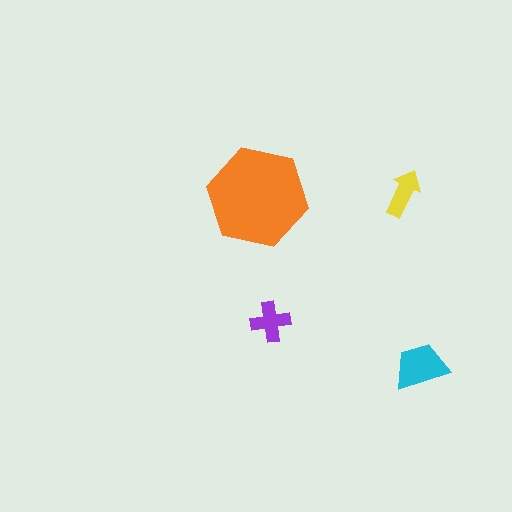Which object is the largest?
The orange hexagon.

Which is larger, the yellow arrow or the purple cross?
The purple cross.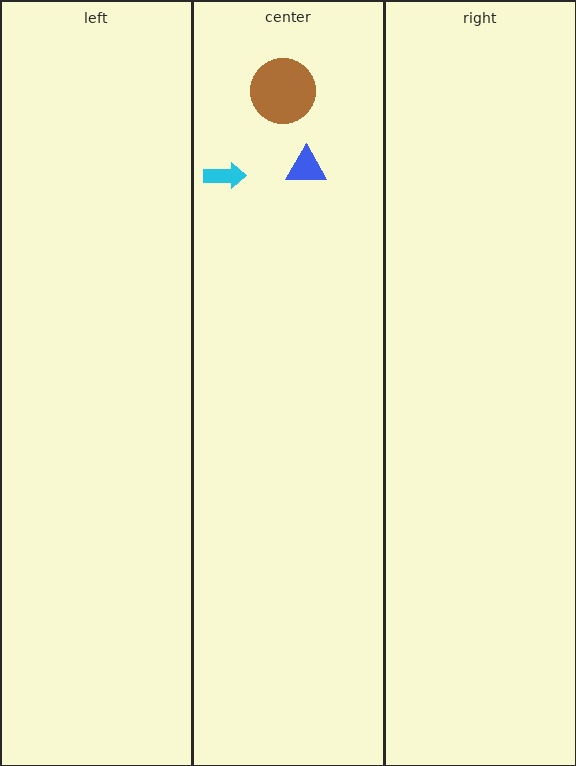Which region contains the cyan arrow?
The center region.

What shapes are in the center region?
The brown circle, the blue triangle, the cyan arrow.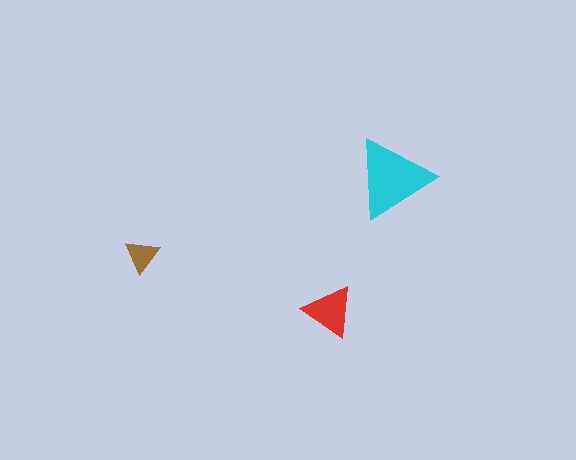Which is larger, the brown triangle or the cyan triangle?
The cyan one.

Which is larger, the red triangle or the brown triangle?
The red one.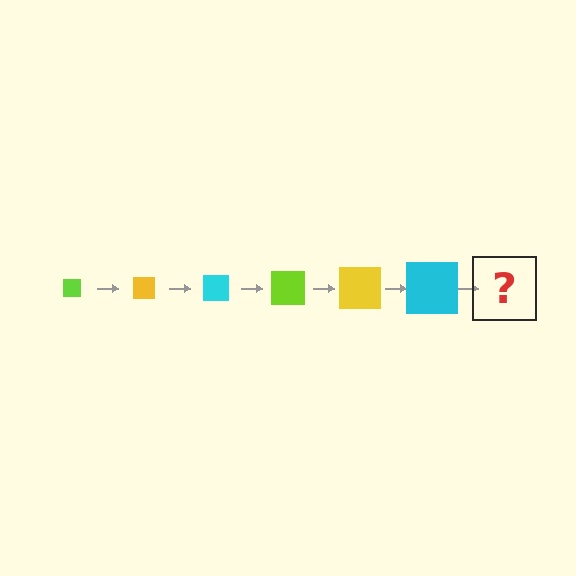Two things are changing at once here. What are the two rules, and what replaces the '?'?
The two rules are that the square grows larger each step and the color cycles through lime, yellow, and cyan. The '?' should be a lime square, larger than the previous one.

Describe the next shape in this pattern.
It should be a lime square, larger than the previous one.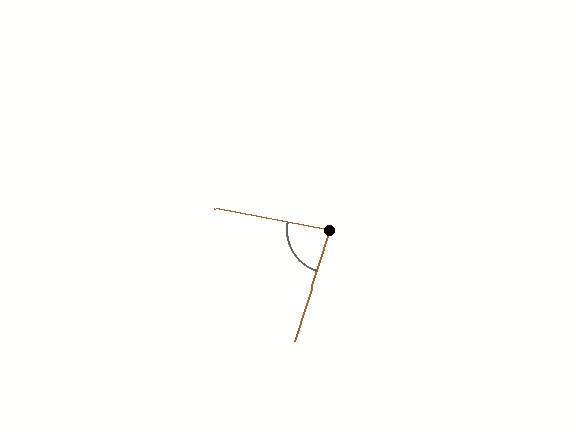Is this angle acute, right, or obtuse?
It is acute.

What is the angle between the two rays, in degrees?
Approximately 83 degrees.